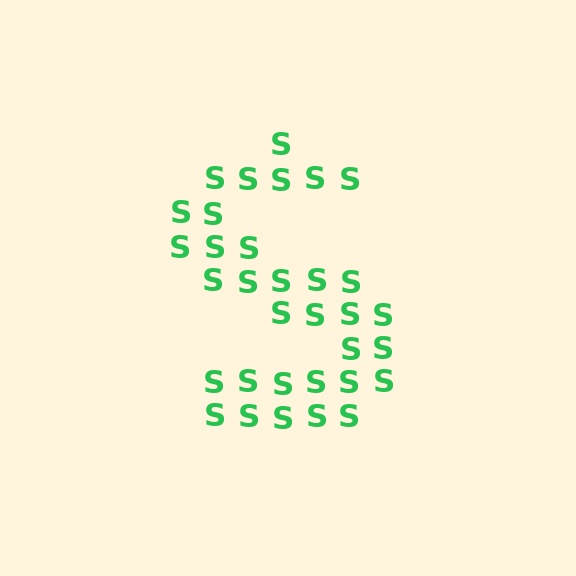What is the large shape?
The large shape is the letter S.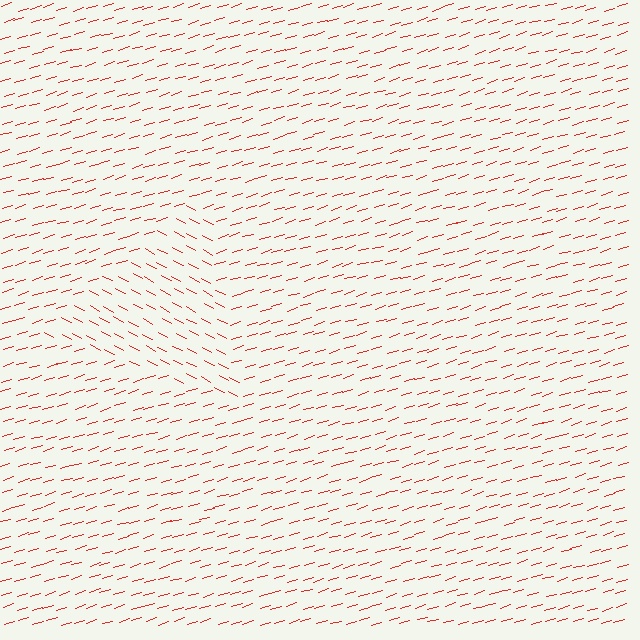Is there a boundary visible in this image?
Yes, there is a texture boundary formed by a change in line orientation.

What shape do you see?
I see a triangle.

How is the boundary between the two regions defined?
The boundary is defined purely by a change in line orientation (approximately 45 degrees difference). All lines are the same color and thickness.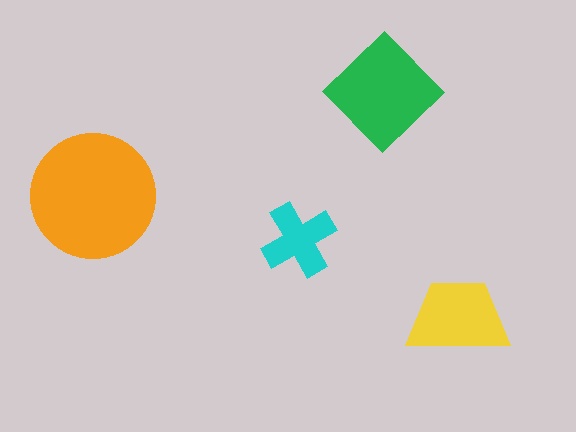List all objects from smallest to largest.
The cyan cross, the yellow trapezoid, the green diamond, the orange circle.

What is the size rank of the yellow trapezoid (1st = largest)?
3rd.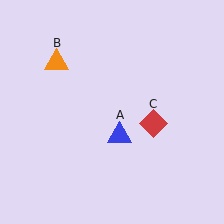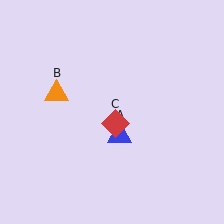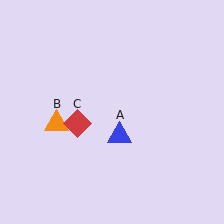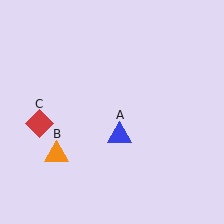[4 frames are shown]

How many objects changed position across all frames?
2 objects changed position: orange triangle (object B), red diamond (object C).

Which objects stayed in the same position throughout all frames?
Blue triangle (object A) remained stationary.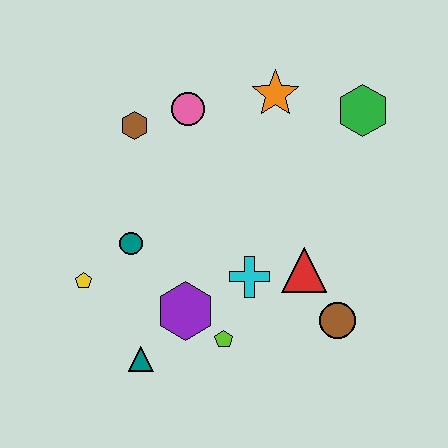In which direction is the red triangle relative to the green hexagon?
The red triangle is below the green hexagon.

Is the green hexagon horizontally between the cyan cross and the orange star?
No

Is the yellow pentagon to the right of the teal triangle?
No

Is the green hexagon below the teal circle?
No